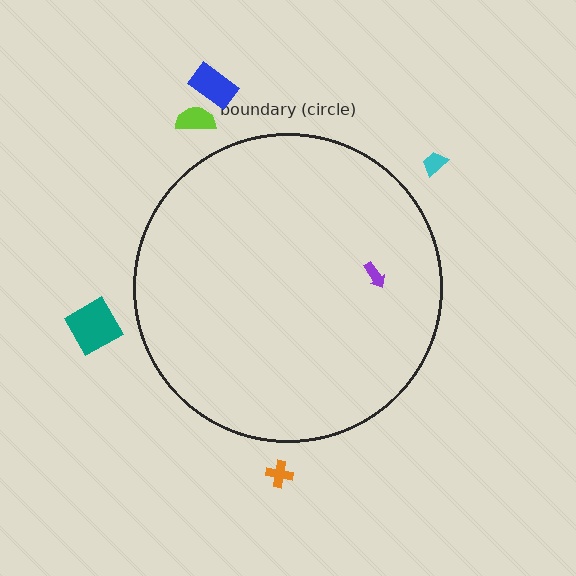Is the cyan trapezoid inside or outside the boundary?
Outside.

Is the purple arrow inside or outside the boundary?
Inside.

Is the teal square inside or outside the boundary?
Outside.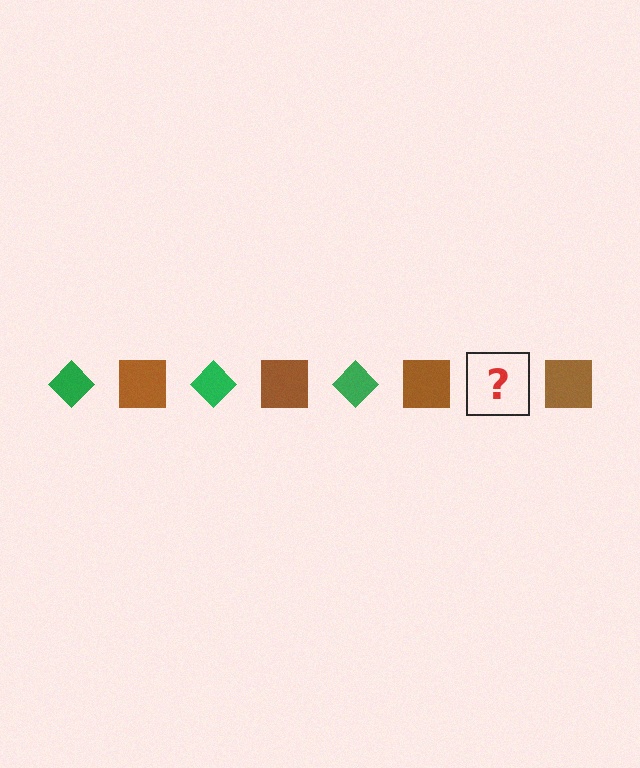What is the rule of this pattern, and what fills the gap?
The rule is that the pattern alternates between green diamond and brown square. The gap should be filled with a green diamond.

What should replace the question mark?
The question mark should be replaced with a green diamond.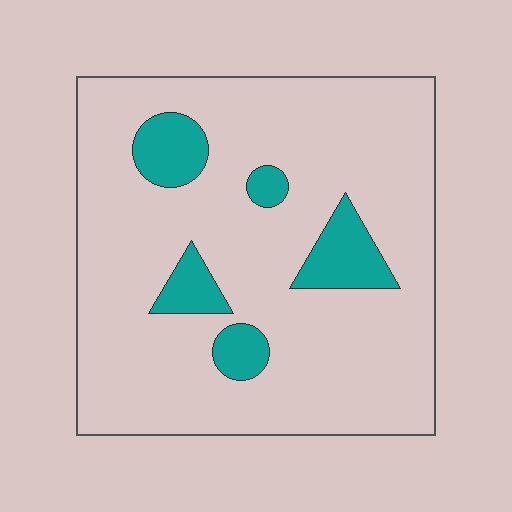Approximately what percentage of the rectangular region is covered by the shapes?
Approximately 15%.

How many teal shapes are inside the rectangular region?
5.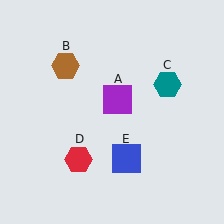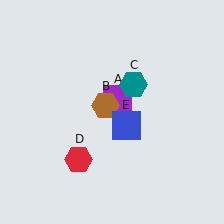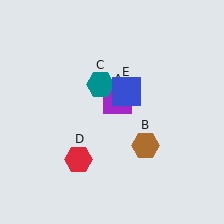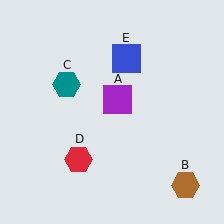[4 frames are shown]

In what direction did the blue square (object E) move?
The blue square (object E) moved up.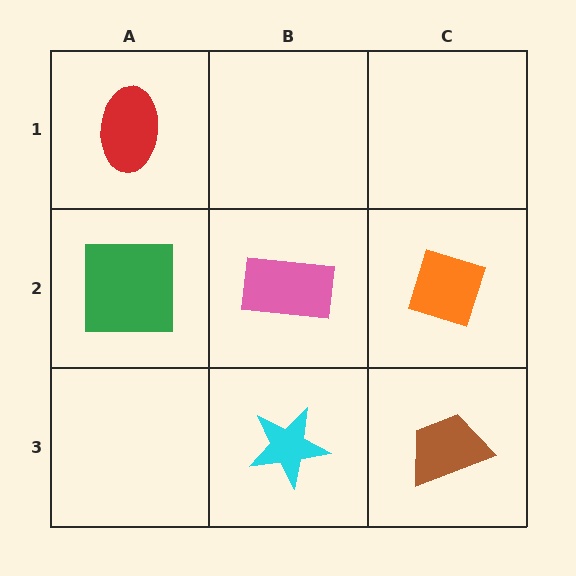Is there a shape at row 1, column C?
No, that cell is empty.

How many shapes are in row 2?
3 shapes.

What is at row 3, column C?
A brown trapezoid.